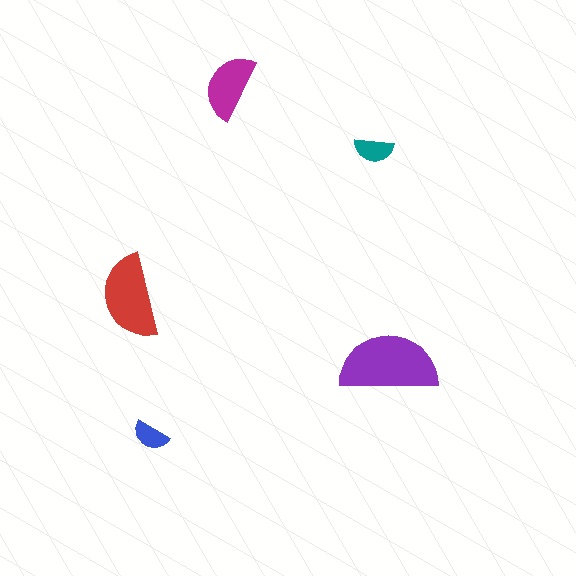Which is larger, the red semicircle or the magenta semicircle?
The red one.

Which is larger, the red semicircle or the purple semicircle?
The purple one.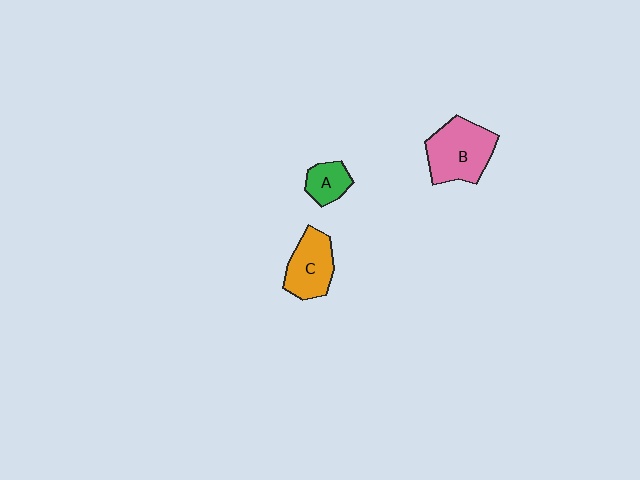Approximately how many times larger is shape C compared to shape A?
Approximately 1.7 times.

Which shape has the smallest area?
Shape A (green).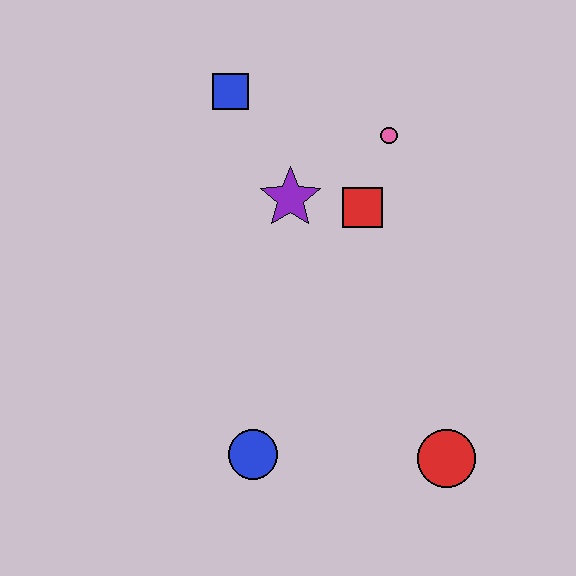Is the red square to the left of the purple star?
No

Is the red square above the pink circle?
No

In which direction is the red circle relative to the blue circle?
The red circle is to the right of the blue circle.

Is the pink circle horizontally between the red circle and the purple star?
Yes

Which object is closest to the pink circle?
The red square is closest to the pink circle.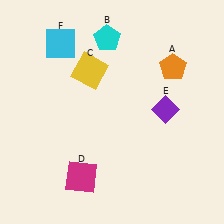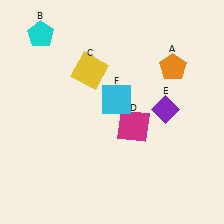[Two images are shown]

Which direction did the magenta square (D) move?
The magenta square (D) moved right.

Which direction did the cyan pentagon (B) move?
The cyan pentagon (B) moved left.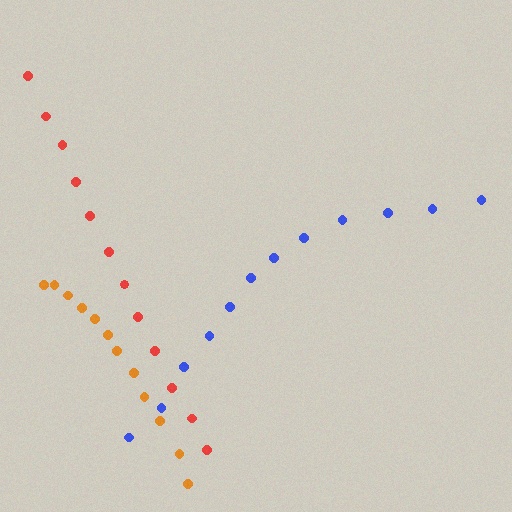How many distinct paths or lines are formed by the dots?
There are 3 distinct paths.